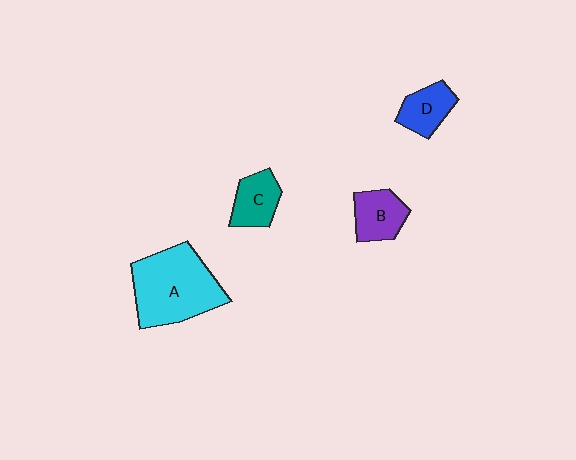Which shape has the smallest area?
Shape D (blue).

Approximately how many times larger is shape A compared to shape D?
Approximately 2.6 times.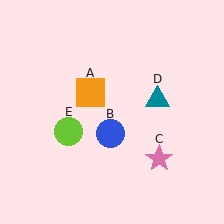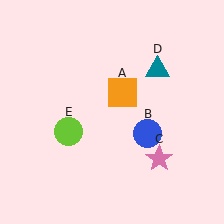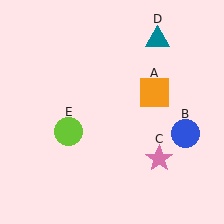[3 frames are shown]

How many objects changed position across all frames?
3 objects changed position: orange square (object A), blue circle (object B), teal triangle (object D).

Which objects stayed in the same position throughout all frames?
Pink star (object C) and lime circle (object E) remained stationary.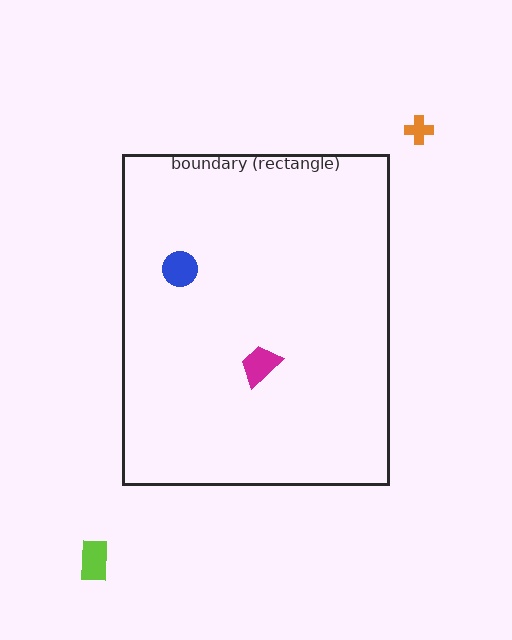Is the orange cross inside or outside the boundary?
Outside.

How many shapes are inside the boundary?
2 inside, 2 outside.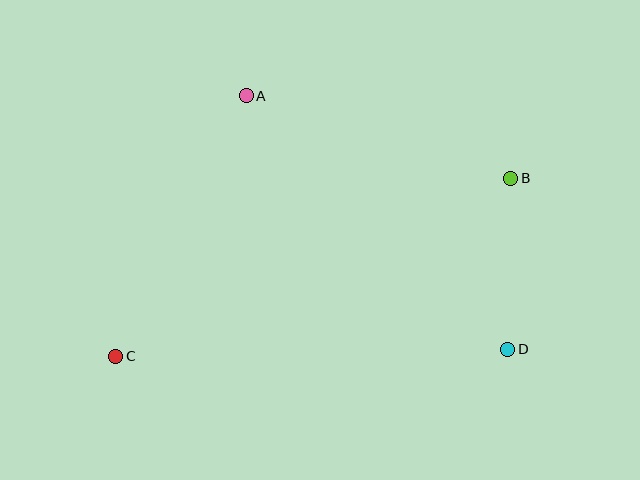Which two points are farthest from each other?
Points B and C are farthest from each other.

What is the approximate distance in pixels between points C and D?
The distance between C and D is approximately 392 pixels.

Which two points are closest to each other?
Points B and D are closest to each other.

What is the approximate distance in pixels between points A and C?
The distance between A and C is approximately 292 pixels.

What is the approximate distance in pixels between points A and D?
The distance between A and D is approximately 364 pixels.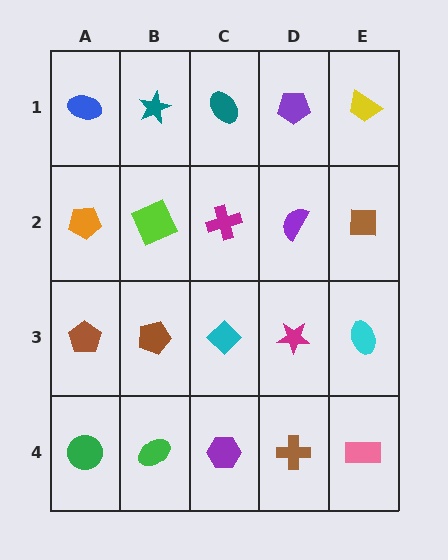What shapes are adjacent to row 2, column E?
A yellow trapezoid (row 1, column E), a cyan ellipse (row 3, column E), a purple semicircle (row 2, column D).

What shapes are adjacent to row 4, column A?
A brown pentagon (row 3, column A), a green ellipse (row 4, column B).